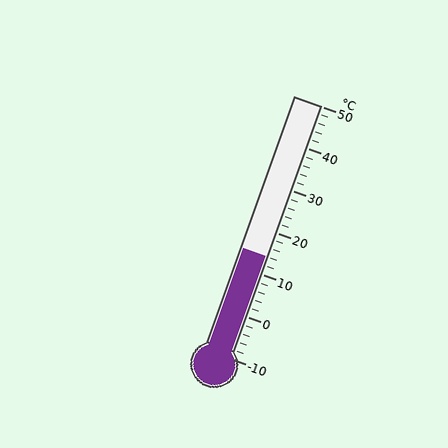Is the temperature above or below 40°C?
The temperature is below 40°C.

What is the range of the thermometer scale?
The thermometer scale ranges from -10°C to 50°C.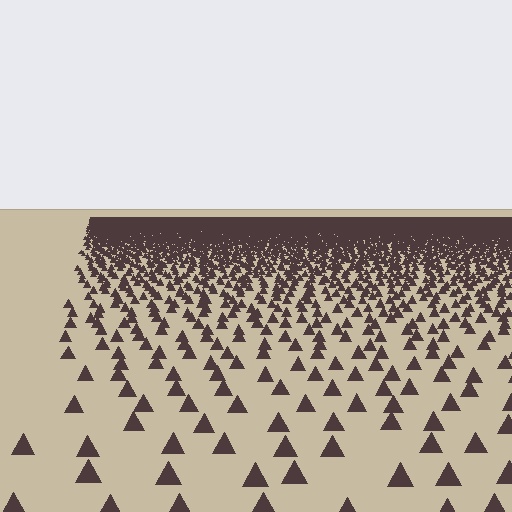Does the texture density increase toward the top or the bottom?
Density increases toward the top.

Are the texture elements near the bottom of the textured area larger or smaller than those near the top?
Larger. Near the bottom, elements are closer to the viewer and appear at a bigger on-screen size.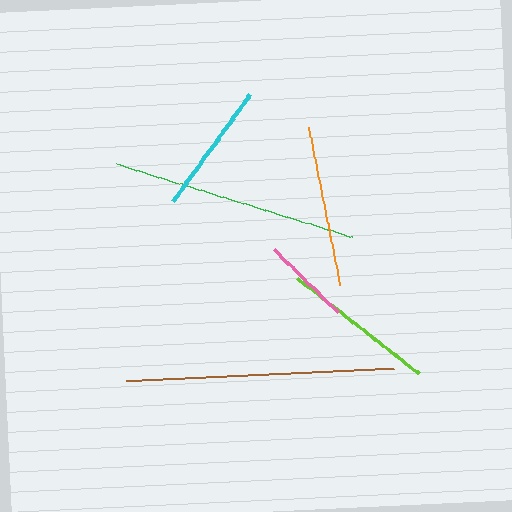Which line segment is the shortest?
The pink line is the shortest at approximately 89 pixels.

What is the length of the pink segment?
The pink segment is approximately 89 pixels long.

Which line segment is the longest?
The brown line is the longest at approximately 268 pixels.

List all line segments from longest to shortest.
From longest to shortest: brown, green, orange, lime, cyan, pink.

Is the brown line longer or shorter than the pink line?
The brown line is longer than the pink line.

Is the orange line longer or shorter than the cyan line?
The orange line is longer than the cyan line.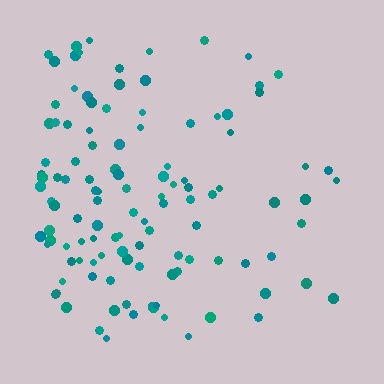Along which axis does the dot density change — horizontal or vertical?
Horizontal.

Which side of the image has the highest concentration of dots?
The left.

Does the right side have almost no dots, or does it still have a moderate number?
Still a moderate number, just noticeably fewer than the left.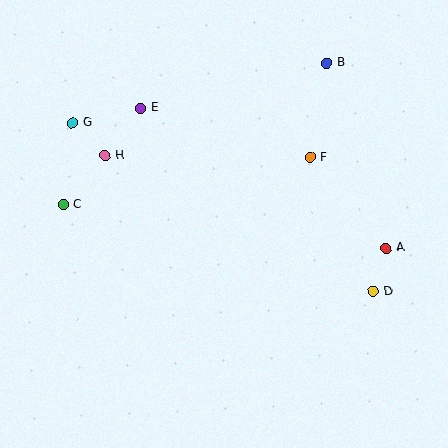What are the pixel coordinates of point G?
Point G is at (73, 123).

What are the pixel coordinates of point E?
Point E is at (141, 108).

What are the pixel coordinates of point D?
Point D is at (374, 291).